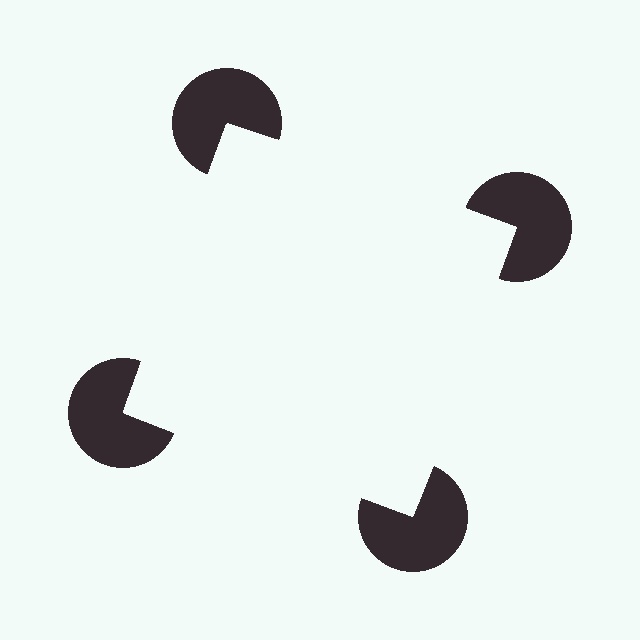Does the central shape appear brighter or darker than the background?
It typically appears slightly brighter than the background, even though no actual brightness change is drawn.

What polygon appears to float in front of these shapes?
An illusory square — its edges are inferred from the aligned wedge cuts in the pac-man discs, not physically drawn.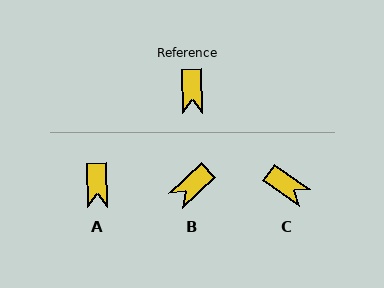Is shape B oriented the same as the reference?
No, it is off by about 47 degrees.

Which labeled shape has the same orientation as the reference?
A.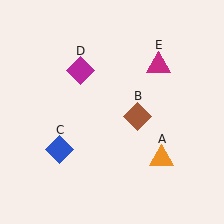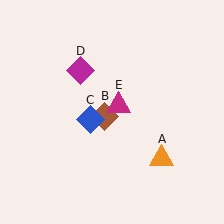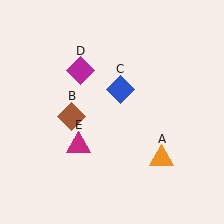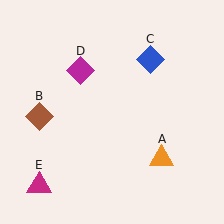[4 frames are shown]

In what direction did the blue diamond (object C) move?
The blue diamond (object C) moved up and to the right.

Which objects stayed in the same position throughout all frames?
Orange triangle (object A) and magenta diamond (object D) remained stationary.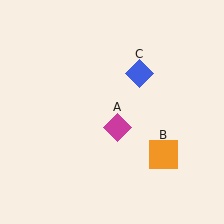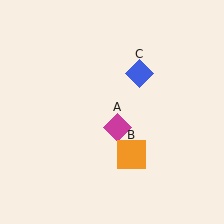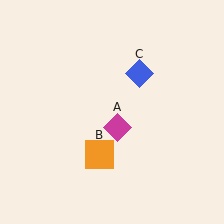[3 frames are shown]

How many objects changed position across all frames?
1 object changed position: orange square (object B).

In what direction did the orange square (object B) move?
The orange square (object B) moved left.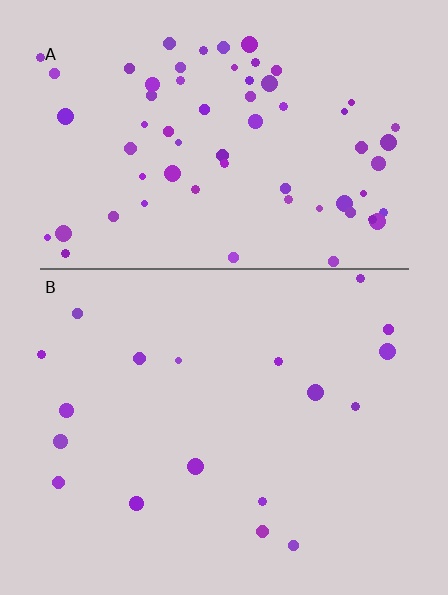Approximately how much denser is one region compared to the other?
Approximately 3.6× — region A over region B.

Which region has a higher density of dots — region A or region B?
A (the top).